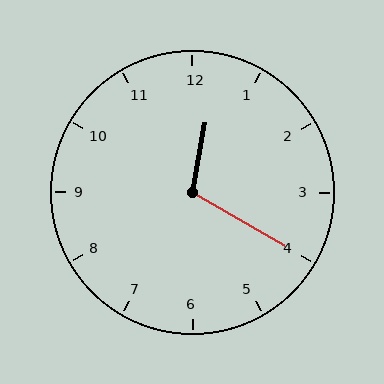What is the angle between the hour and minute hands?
Approximately 110 degrees.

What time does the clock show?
12:20.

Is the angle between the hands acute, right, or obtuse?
It is obtuse.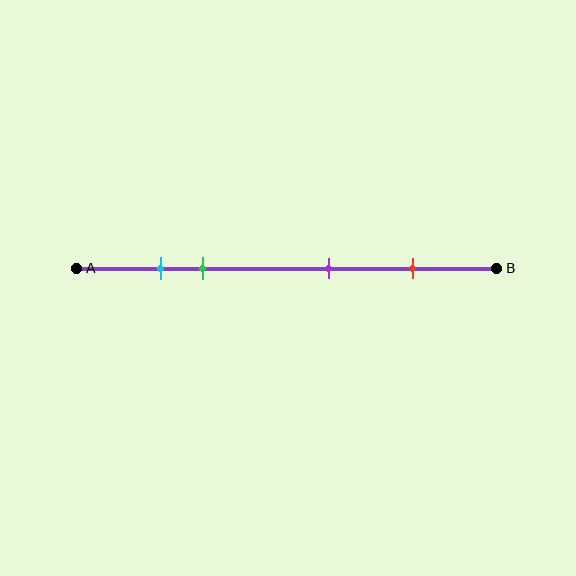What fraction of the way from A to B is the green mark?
The green mark is approximately 30% (0.3) of the way from A to B.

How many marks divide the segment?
There are 4 marks dividing the segment.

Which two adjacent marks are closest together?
The cyan and green marks are the closest adjacent pair.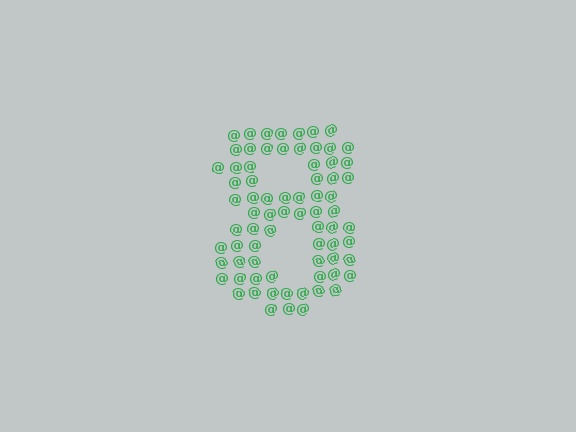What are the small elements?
The small elements are at signs.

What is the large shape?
The large shape is the digit 8.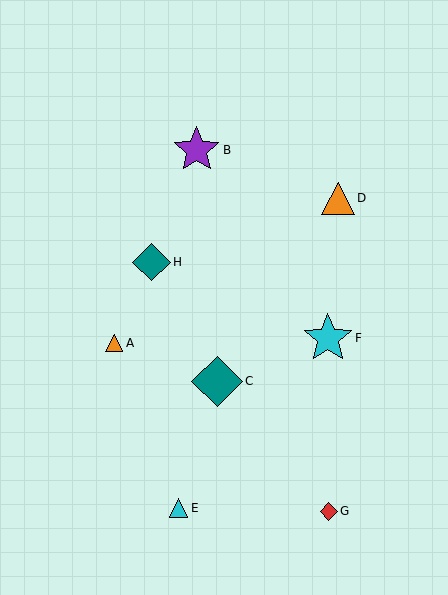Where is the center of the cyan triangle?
The center of the cyan triangle is at (179, 508).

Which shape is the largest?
The teal diamond (labeled C) is the largest.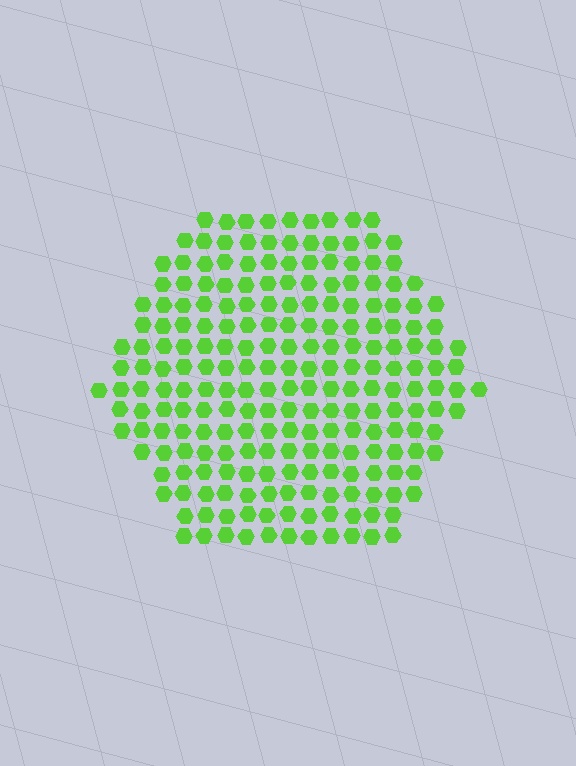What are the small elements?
The small elements are hexagons.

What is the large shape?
The large shape is a hexagon.